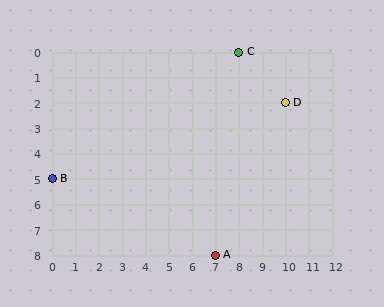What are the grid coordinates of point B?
Point B is at grid coordinates (0, 5).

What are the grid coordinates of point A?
Point A is at grid coordinates (7, 8).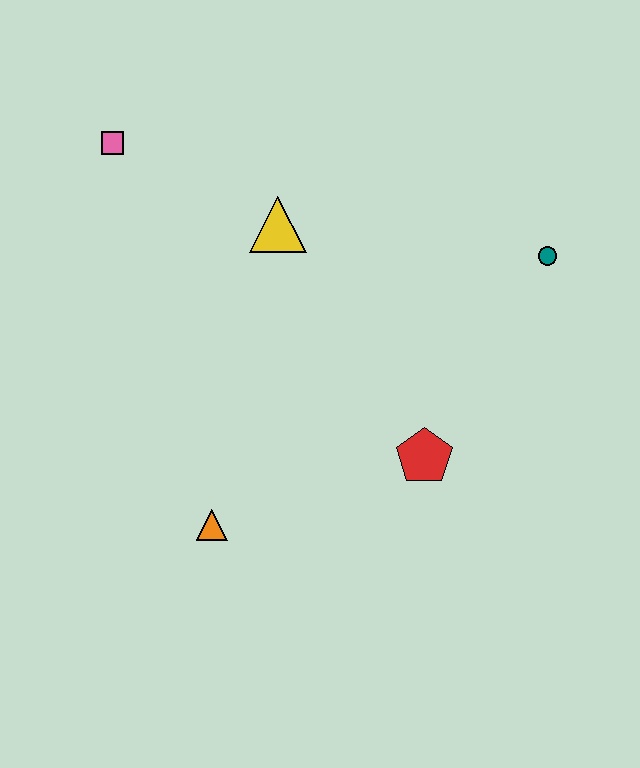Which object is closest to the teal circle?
The red pentagon is closest to the teal circle.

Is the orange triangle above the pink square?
No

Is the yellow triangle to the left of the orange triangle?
No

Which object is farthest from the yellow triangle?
The orange triangle is farthest from the yellow triangle.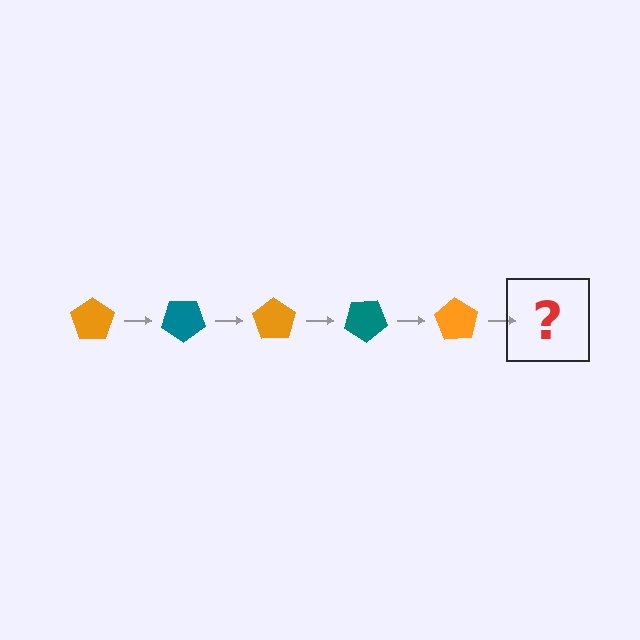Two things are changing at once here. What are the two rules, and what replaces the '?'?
The two rules are that it rotates 35 degrees each step and the color cycles through orange and teal. The '?' should be a teal pentagon, rotated 175 degrees from the start.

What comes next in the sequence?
The next element should be a teal pentagon, rotated 175 degrees from the start.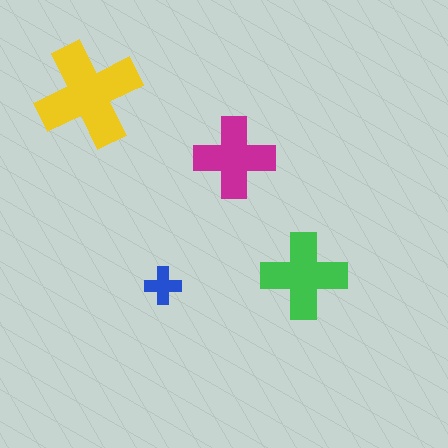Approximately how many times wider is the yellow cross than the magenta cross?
About 1.5 times wider.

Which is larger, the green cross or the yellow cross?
The yellow one.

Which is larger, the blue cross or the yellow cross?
The yellow one.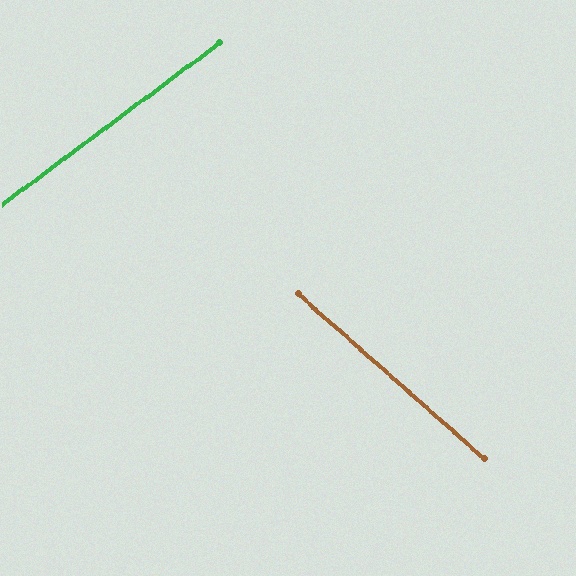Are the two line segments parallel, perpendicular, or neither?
Neither parallel nor perpendicular — they differ by about 78°.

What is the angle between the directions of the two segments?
Approximately 78 degrees.